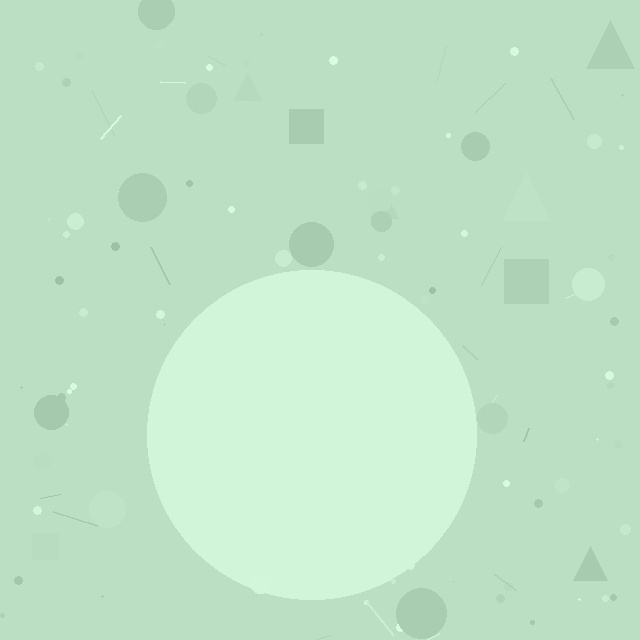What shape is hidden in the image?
A circle is hidden in the image.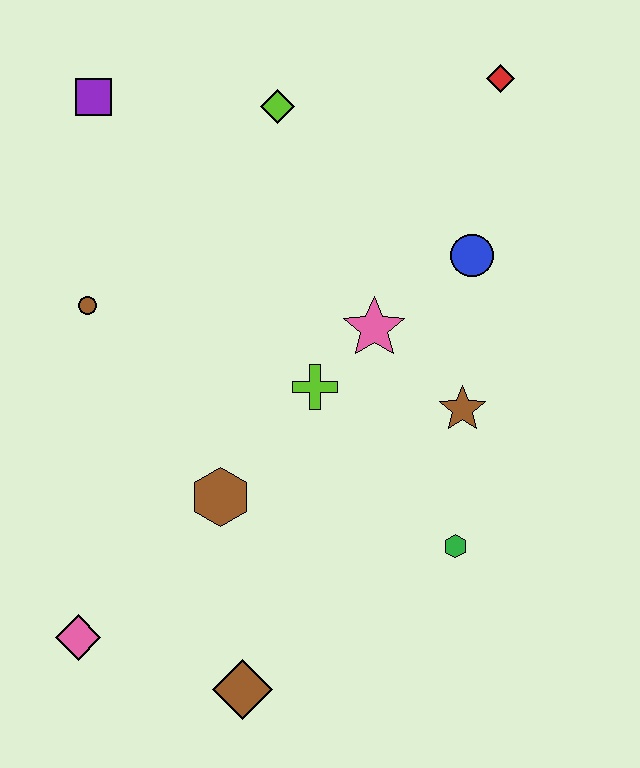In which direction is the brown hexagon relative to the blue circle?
The brown hexagon is to the left of the blue circle.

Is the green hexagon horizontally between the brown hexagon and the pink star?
No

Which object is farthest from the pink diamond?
The red diamond is farthest from the pink diamond.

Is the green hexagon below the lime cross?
Yes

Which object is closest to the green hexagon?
The brown star is closest to the green hexagon.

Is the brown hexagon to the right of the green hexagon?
No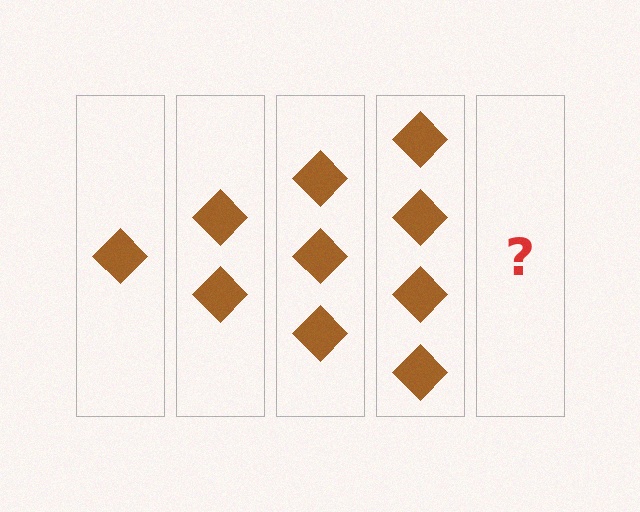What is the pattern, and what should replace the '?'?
The pattern is that each step adds one more diamond. The '?' should be 5 diamonds.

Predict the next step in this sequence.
The next step is 5 diamonds.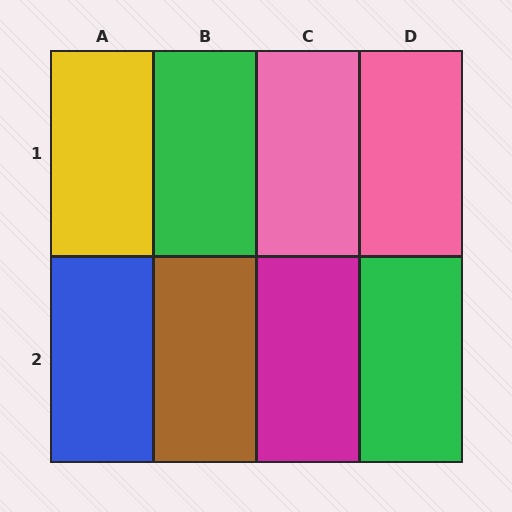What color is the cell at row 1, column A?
Yellow.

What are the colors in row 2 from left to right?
Blue, brown, magenta, green.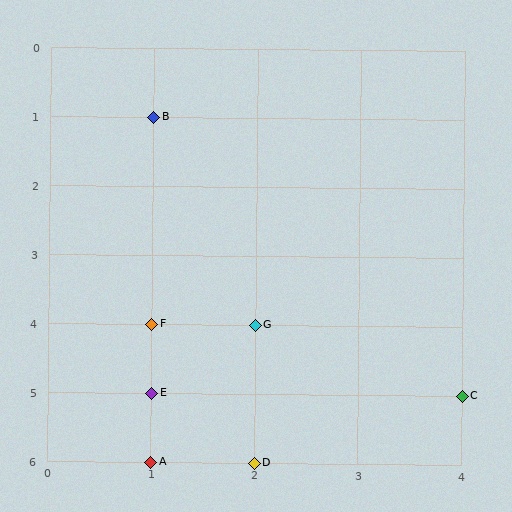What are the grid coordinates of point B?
Point B is at grid coordinates (1, 1).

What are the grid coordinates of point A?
Point A is at grid coordinates (1, 6).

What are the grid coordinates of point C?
Point C is at grid coordinates (4, 5).